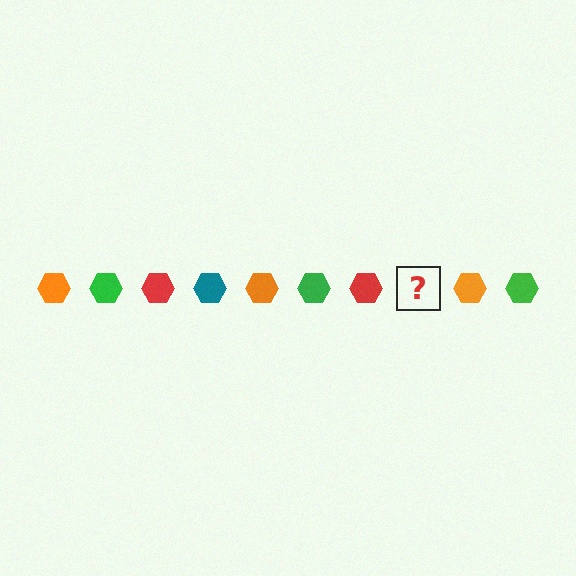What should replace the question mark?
The question mark should be replaced with a teal hexagon.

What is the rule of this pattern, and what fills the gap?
The rule is that the pattern cycles through orange, green, red, teal hexagons. The gap should be filled with a teal hexagon.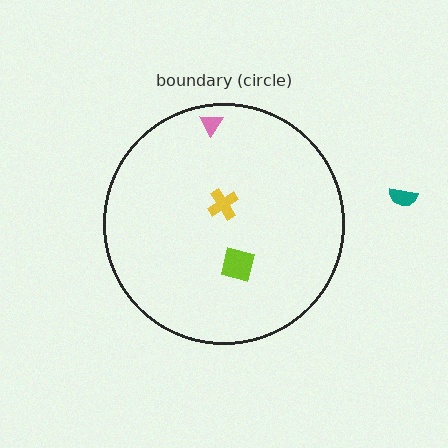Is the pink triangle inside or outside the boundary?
Inside.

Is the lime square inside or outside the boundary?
Inside.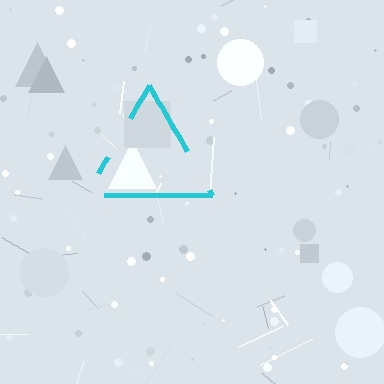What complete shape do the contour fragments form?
The contour fragments form a triangle.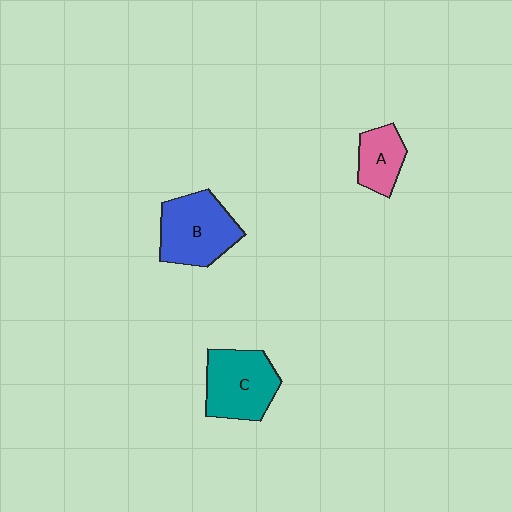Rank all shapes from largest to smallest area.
From largest to smallest: B (blue), C (teal), A (pink).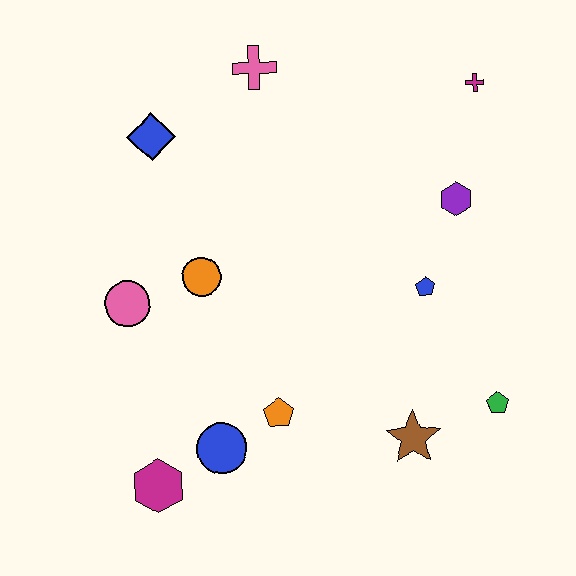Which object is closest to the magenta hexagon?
The blue circle is closest to the magenta hexagon.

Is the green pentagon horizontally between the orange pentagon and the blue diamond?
No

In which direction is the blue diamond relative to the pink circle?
The blue diamond is above the pink circle.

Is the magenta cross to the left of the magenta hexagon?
No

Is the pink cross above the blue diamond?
Yes